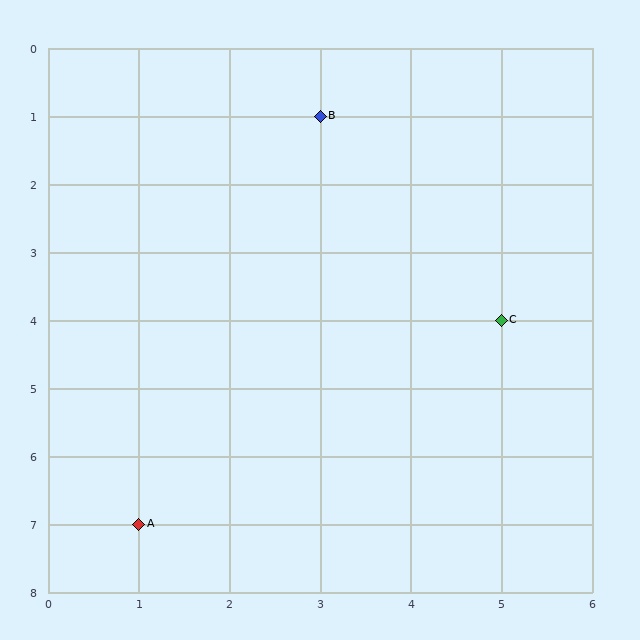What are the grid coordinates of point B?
Point B is at grid coordinates (3, 1).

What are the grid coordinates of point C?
Point C is at grid coordinates (5, 4).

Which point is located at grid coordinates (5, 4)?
Point C is at (5, 4).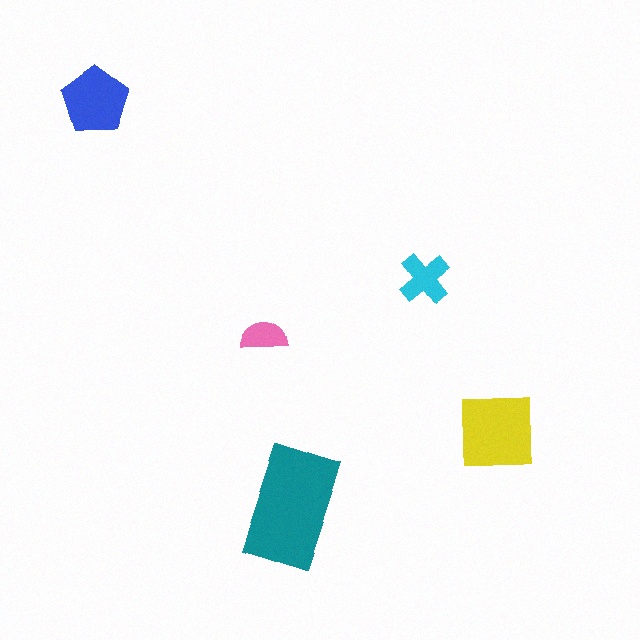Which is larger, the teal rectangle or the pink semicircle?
The teal rectangle.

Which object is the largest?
The teal rectangle.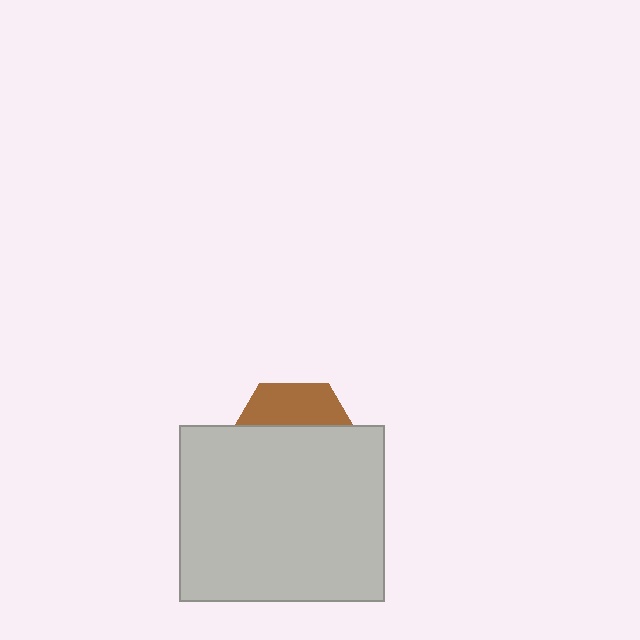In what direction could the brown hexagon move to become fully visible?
The brown hexagon could move up. That would shift it out from behind the light gray rectangle entirely.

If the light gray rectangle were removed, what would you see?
You would see the complete brown hexagon.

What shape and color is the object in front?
The object in front is a light gray rectangle.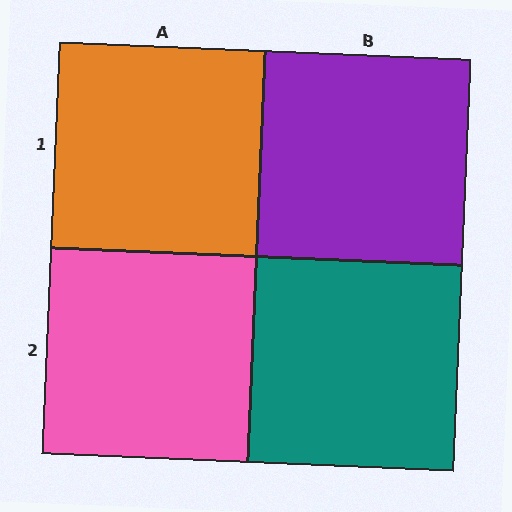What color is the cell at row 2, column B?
Teal.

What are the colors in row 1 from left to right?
Orange, purple.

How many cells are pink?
1 cell is pink.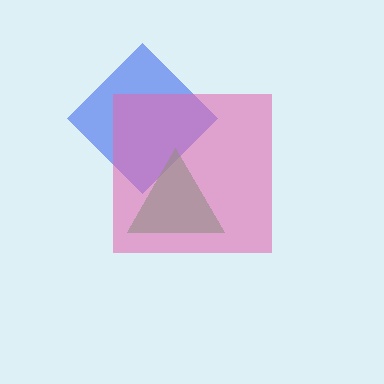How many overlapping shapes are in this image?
There are 3 overlapping shapes in the image.